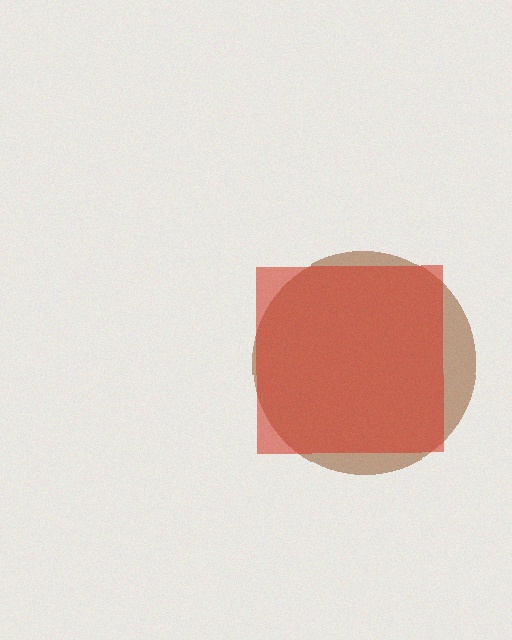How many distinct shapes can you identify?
There are 2 distinct shapes: a brown circle, a red square.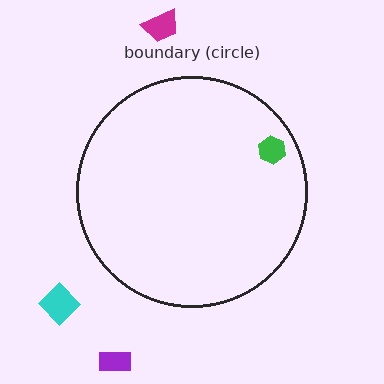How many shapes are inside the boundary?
1 inside, 3 outside.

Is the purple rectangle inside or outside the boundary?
Outside.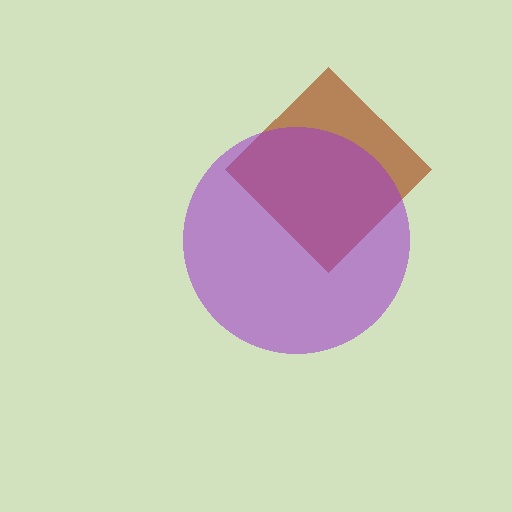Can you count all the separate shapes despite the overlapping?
Yes, there are 2 separate shapes.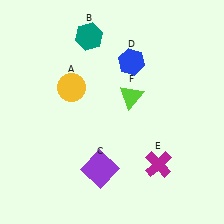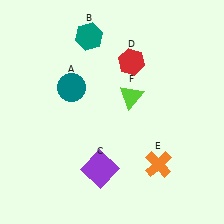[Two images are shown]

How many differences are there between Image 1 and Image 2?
There are 3 differences between the two images.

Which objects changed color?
A changed from yellow to teal. D changed from blue to red. E changed from magenta to orange.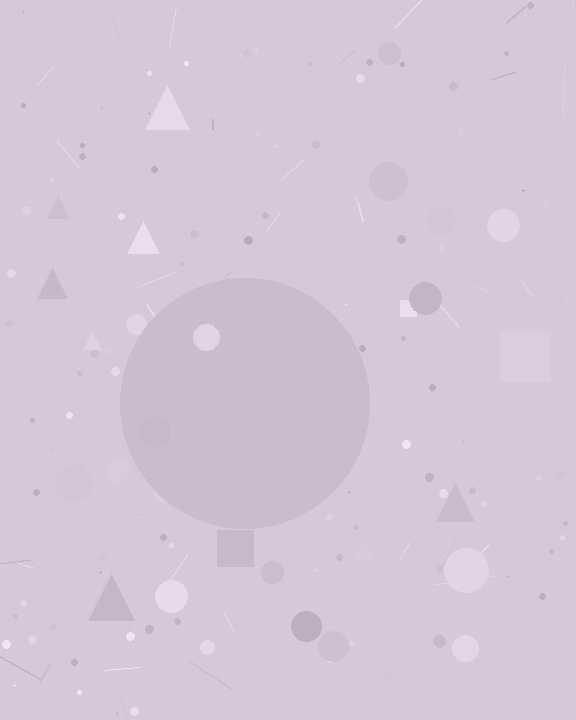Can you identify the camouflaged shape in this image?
The camouflaged shape is a circle.